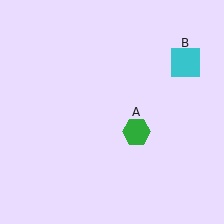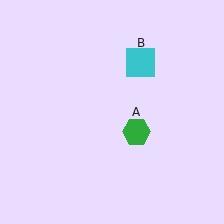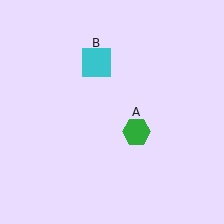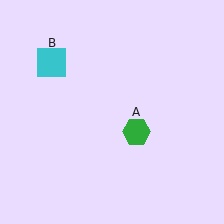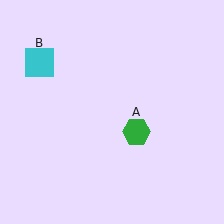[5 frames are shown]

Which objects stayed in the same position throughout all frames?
Green hexagon (object A) remained stationary.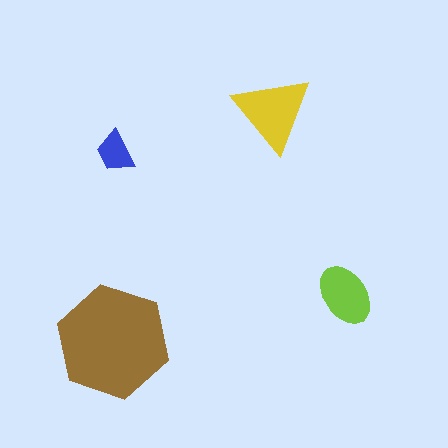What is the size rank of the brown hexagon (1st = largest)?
1st.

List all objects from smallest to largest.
The blue trapezoid, the lime ellipse, the yellow triangle, the brown hexagon.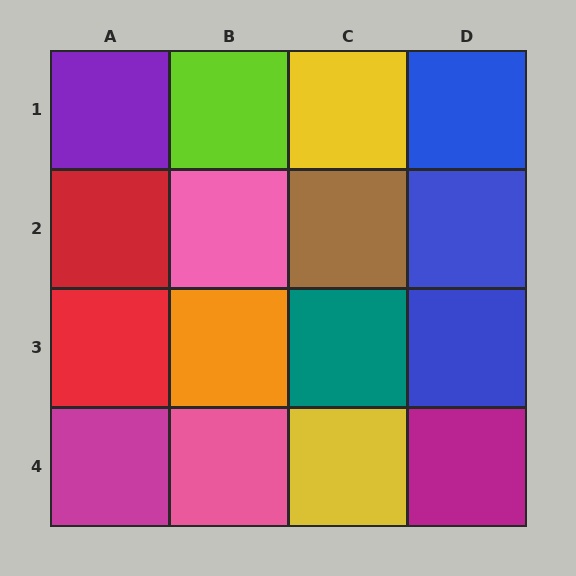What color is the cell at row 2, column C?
Brown.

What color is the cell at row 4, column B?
Pink.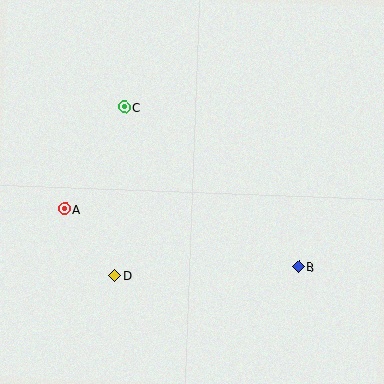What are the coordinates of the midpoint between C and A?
The midpoint between C and A is at (95, 158).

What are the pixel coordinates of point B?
Point B is at (298, 267).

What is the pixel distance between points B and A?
The distance between B and A is 241 pixels.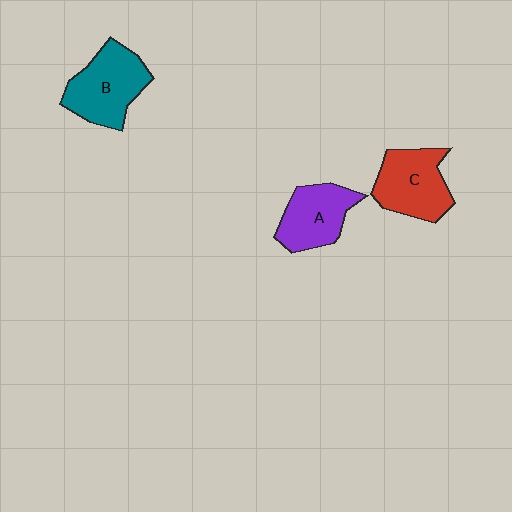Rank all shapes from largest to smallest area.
From largest to smallest: B (teal), C (red), A (purple).